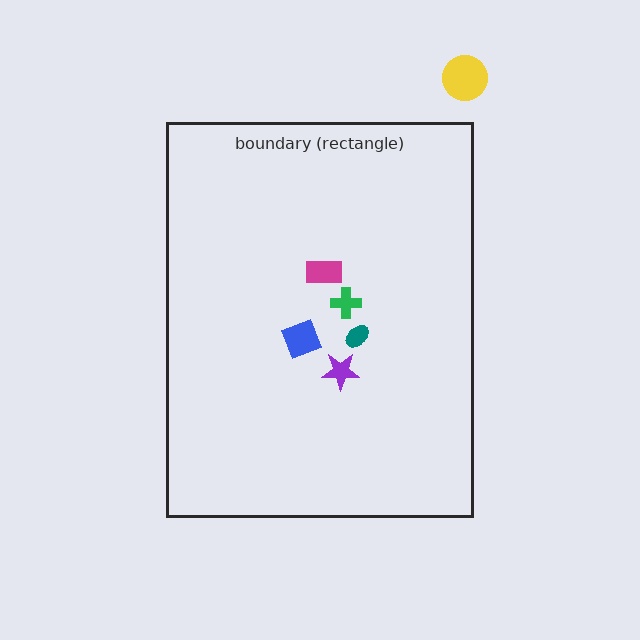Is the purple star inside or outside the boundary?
Inside.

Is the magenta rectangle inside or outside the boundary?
Inside.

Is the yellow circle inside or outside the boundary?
Outside.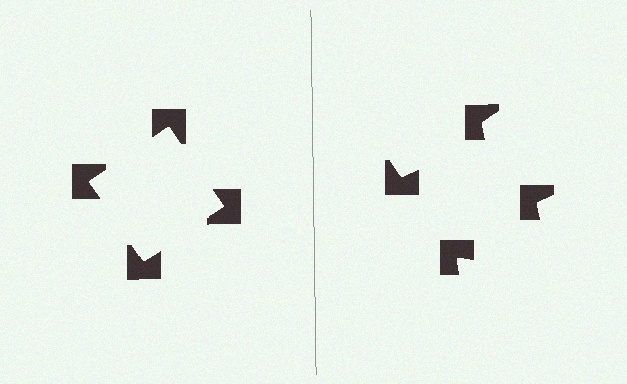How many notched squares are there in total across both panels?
8 — 4 on each side.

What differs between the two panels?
The notched squares are positioned identically on both sides; only the wedge orientations differ. On the left they align to a square; on the right they are misaligned.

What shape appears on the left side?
An illusory square.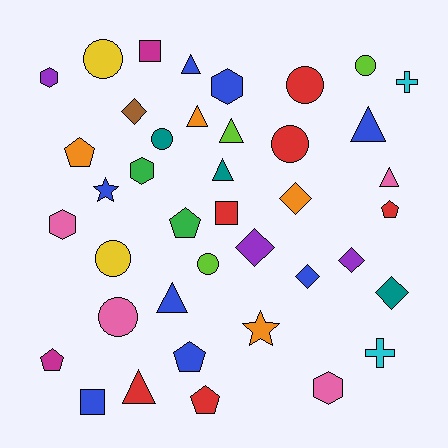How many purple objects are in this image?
There are 3 purple objects.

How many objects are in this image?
There are 40 objects.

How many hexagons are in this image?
There are 5 hexagons.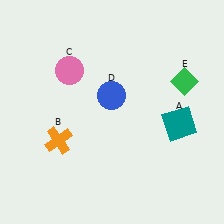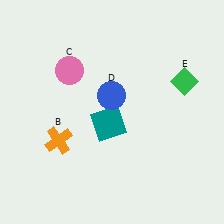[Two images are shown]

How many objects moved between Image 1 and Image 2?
1 object moved between the two images.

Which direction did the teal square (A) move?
The teal square (A) moved left.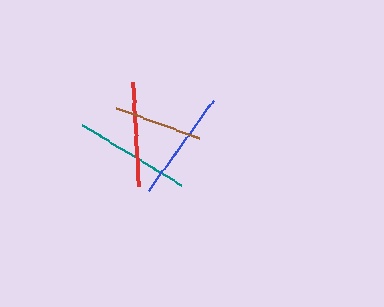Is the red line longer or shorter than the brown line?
The red line is longer than the brown line.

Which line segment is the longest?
The teal line is the longest at approximately 116 pixels.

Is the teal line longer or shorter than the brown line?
The teal line is longer than the brown line.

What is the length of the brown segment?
The brown segment is approximately 89 pixels long.